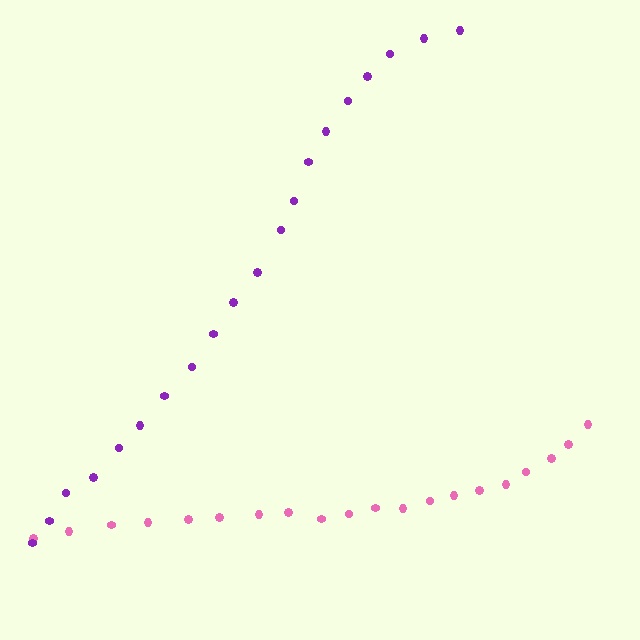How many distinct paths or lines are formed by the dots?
There are 2 distinct paths.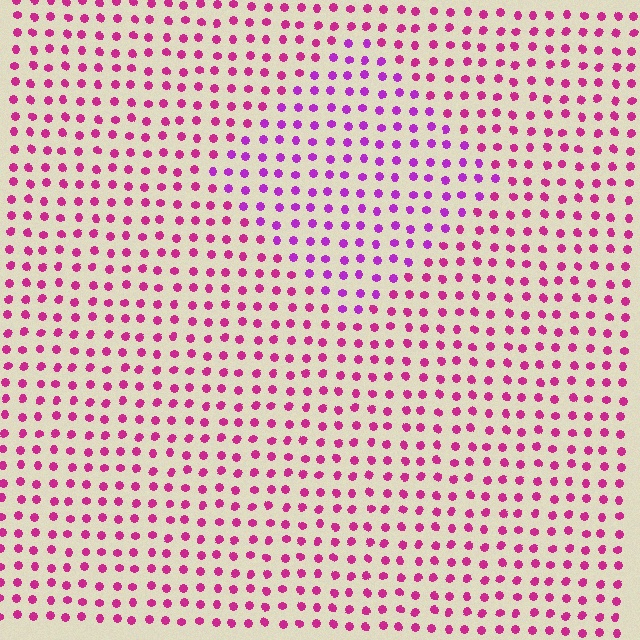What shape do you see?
I see a diamond.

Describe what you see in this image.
The image is filled with small magenta elements in a uniform arrangement. A diamond-shaped region is visible where the elements are tinted to a slightly different hue, forming a subtle color boundary.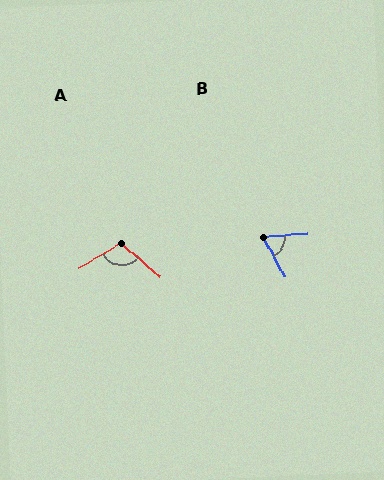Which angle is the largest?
A, at approximately 108 degrees.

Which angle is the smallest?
B, at approximately 65 degrees.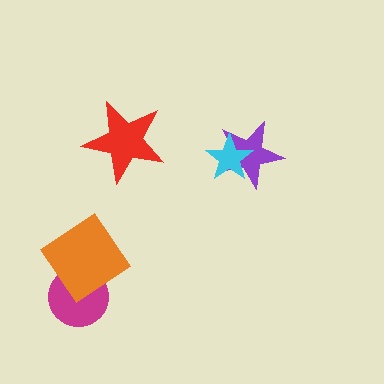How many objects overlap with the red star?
0 objects overlap with the red star.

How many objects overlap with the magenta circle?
1 object overlaps with the magenta circle.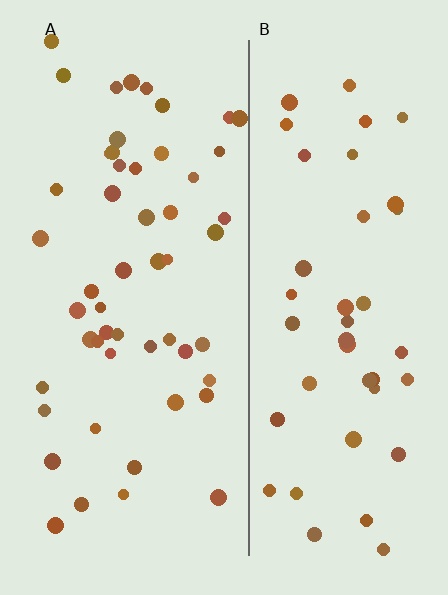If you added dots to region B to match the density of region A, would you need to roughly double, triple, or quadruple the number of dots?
Approximately double.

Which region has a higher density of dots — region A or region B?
A (the left).